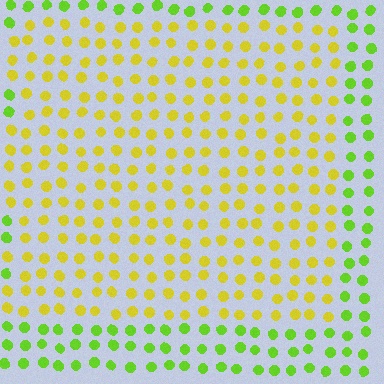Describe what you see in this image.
The image is filled with small lime elements in a uniform arrangement. A rectangle-shaped region is visible where the elements are tinted to a slightly different hue, forming a subtle color boundary.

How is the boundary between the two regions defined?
The boundary is defined purely by a slight shift in hue (about 41 degrees). Spacing, size, and orientation are identical on both sides.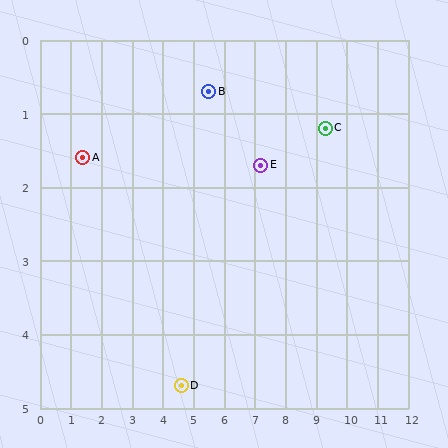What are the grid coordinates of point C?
Point C is at approximately (9.3, 1.2).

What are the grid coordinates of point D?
Point D is at approximately (4.6, 4.7).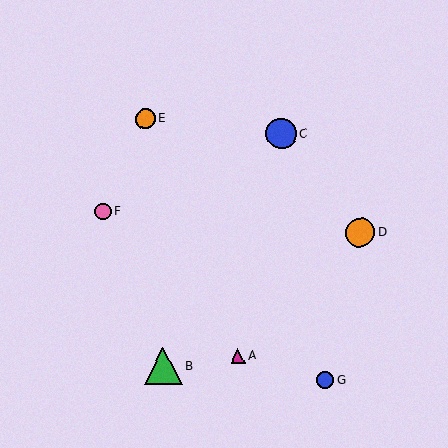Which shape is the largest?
The green triangle (labeled B) is the largest.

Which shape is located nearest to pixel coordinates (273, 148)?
The blue circle (labeled C) at (282, 133) is nearest to that location.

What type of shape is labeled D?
Shape D is an orange circle.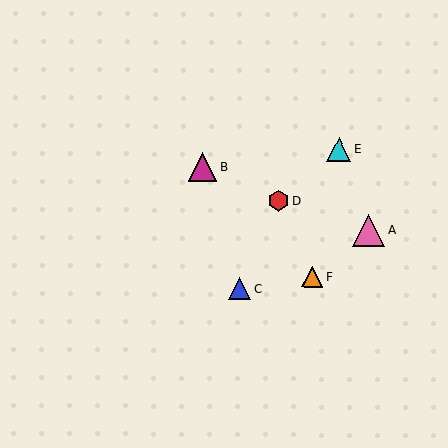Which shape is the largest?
The pink triangle (labeled A) is the largest.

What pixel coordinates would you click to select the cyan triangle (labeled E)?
Click at (339, 149) to select the cyan triangle E.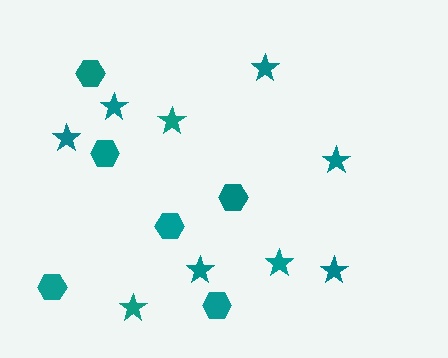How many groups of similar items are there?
There are 2 groups: one group of stars (9) and one group of hexagons (6).